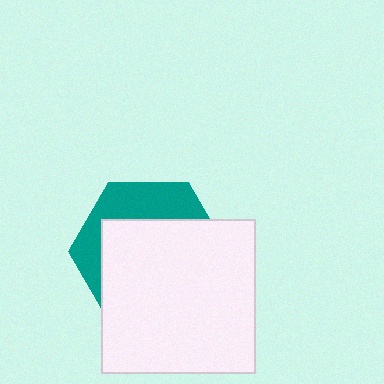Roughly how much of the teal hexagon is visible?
A small part of it is visible (roughly 33%).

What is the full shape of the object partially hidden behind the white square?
The partially hidden object is a teal hexagon.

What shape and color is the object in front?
The object in front is a white square.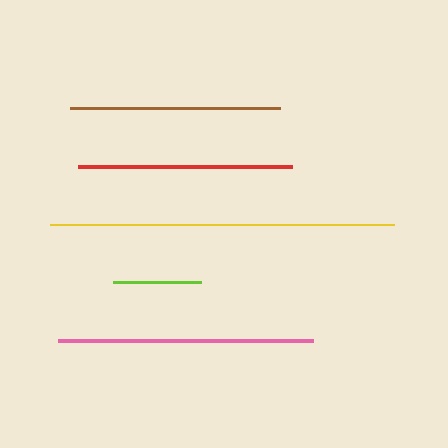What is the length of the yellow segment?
The yellow segment is approximately 344 pixels long.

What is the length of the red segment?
The red segment is approximately 215 pixels long.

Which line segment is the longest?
The yellow line is the longest at approximately 344 pixels.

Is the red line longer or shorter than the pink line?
The pink line is longer than the red line.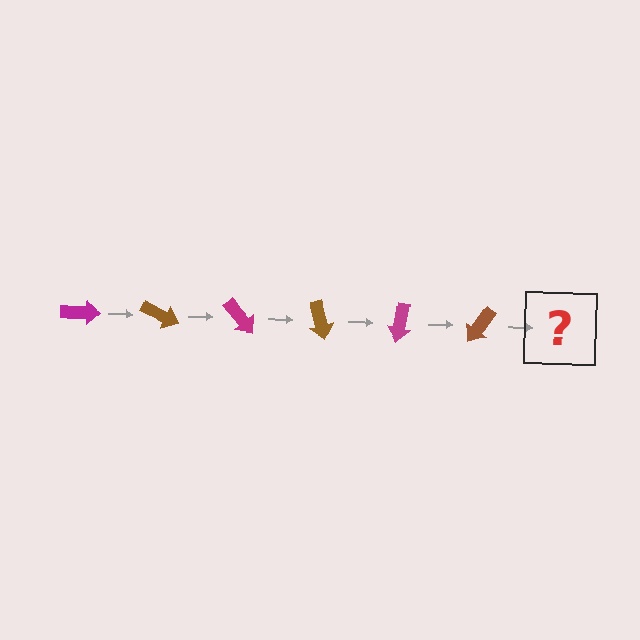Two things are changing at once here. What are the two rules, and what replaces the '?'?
The two rules are that it rotates 25 degrees each step and the color cycles through magenta and brown. The '?' should be a magenta arrow, rotated 150 degrees from the start.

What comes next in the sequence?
The next element should be a magenta arrow, rotated 150 degrees from the start.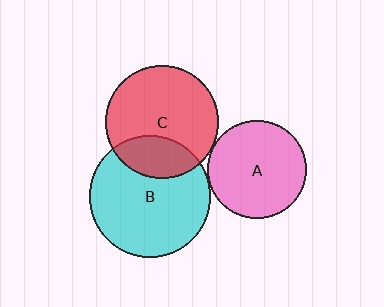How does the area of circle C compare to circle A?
Approximately 1.3 times.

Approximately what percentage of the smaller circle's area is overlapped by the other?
Approximately 25%.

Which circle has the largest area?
Circle B (cyan).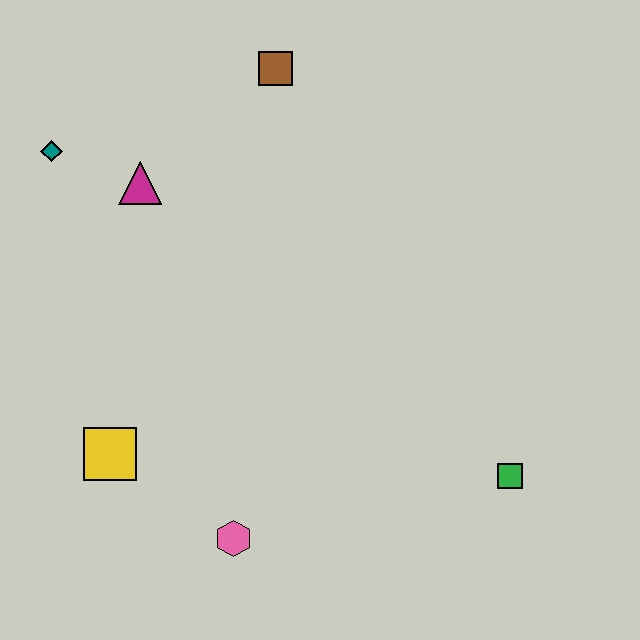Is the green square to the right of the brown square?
Yes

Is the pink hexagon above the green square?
No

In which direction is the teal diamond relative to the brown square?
The teal diamond is to the left of the brown square.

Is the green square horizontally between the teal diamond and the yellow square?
No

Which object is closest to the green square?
The pink hexagon is closest to the green square.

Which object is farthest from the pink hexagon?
The brown square is farthest from the pink hexagon.